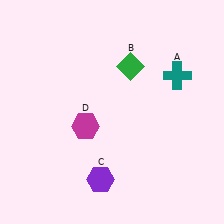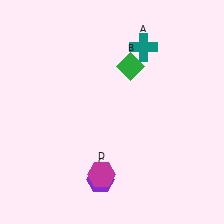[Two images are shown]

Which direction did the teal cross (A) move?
The teal cross (A) moved left.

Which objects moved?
The objects that moved are: the teal cross (A), the magenta hexagon (D).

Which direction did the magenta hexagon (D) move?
The magenta hexagon (D) moved down.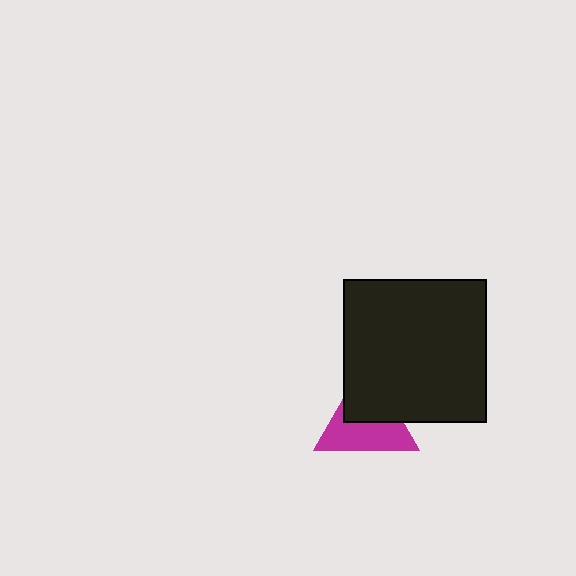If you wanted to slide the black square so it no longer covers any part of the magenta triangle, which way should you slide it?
Slide it toward the upper-right — that is the most direct way to separate the two shapes.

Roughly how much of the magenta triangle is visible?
About half of it is visible (roughly 55%).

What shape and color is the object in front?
The object in front is a black square.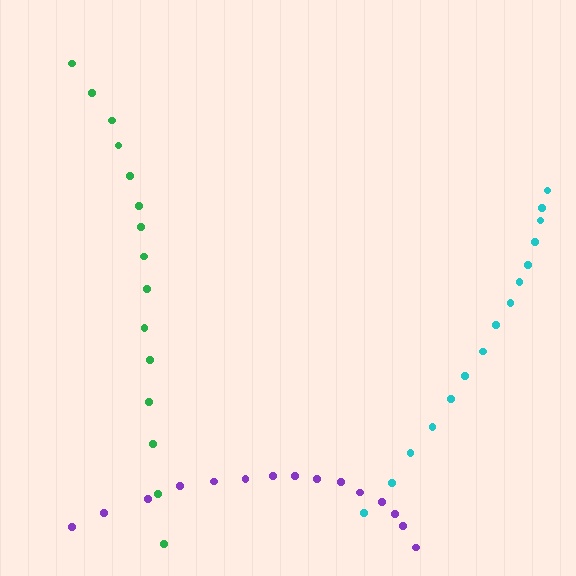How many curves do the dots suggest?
There are 3 distinct paths.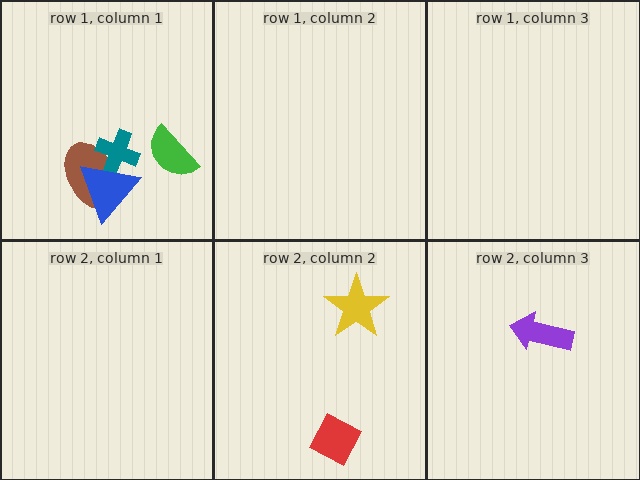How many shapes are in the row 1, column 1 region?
4.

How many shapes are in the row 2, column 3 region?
1.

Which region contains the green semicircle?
The row 1, column 1 region.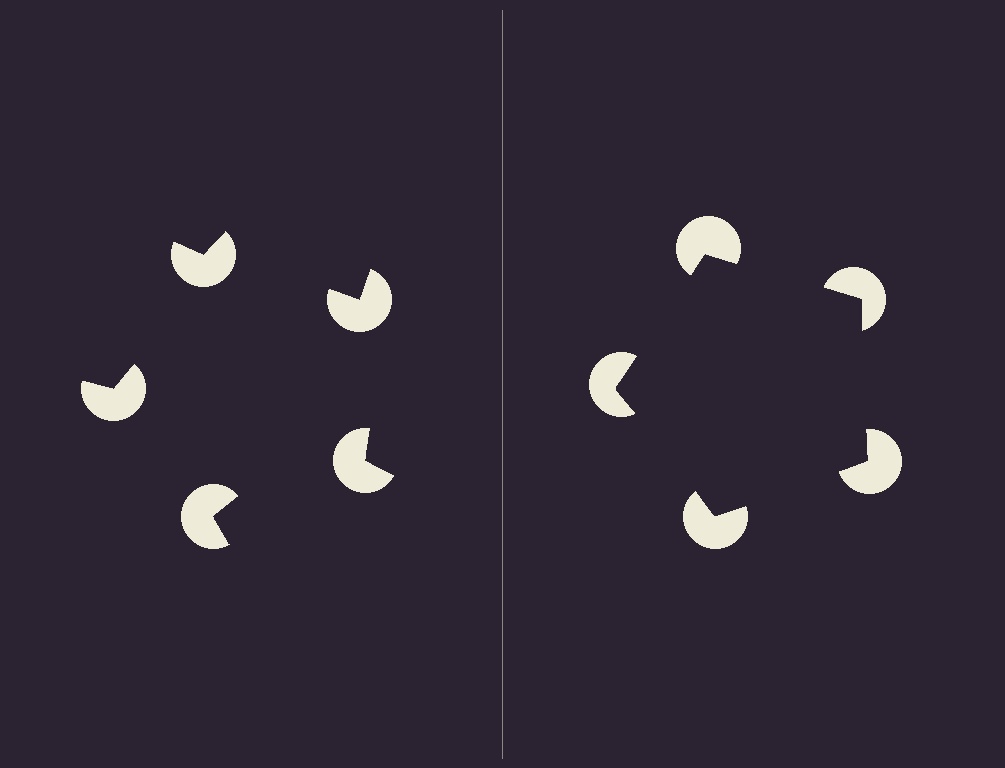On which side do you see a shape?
An illusory pentagon appears on the right side. On the left side the wedge cuts are rotated, so no coherent shape forms.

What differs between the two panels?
The pac-man discs are positioned identically on both sides; only the wedge orientations differ. On the right they align to a pentagon; on the left they are misaligned.